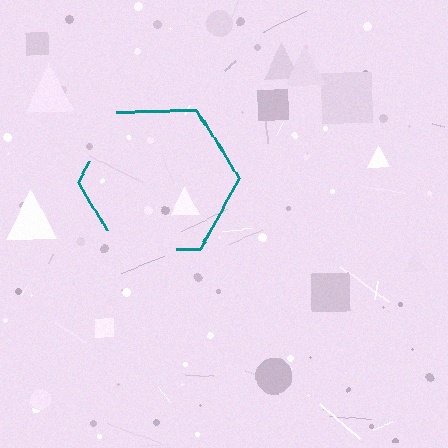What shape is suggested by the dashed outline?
The dashed outline suggests a hexagon.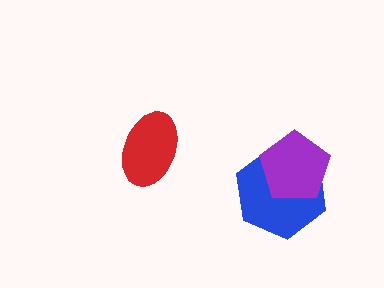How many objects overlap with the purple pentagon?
1 object overlaps with the purple pentagon.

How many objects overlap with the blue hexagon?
1 object overlaps with the blue hexagon.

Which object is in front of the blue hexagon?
The purple pentagon is in front of the blue hexagon.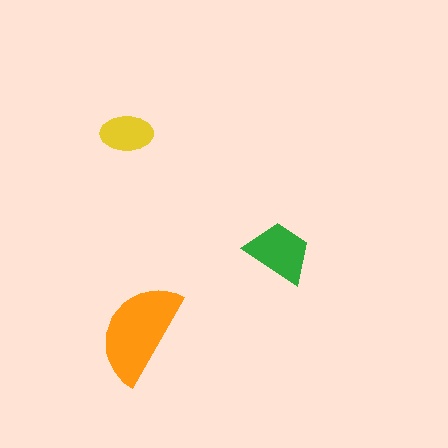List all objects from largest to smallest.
The orange semicircle, the green trapezoid, the yellow ellipse.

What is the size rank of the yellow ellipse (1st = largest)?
3rd.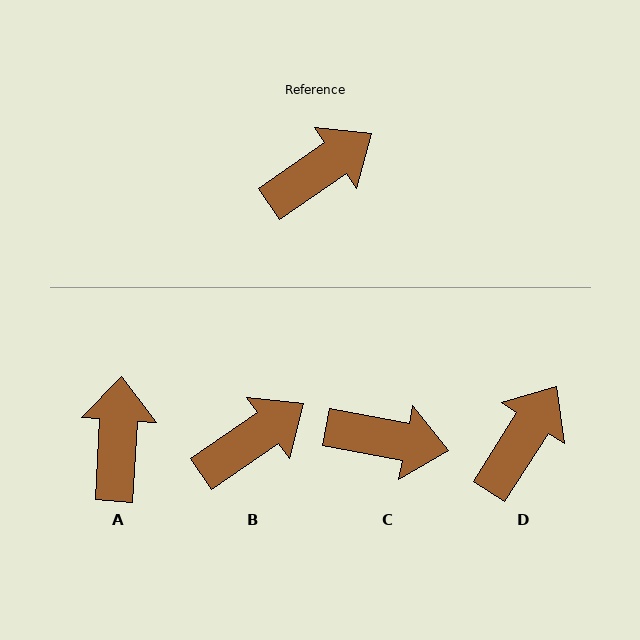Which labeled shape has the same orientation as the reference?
B.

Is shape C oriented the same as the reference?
No, it is off by about 46 degrees.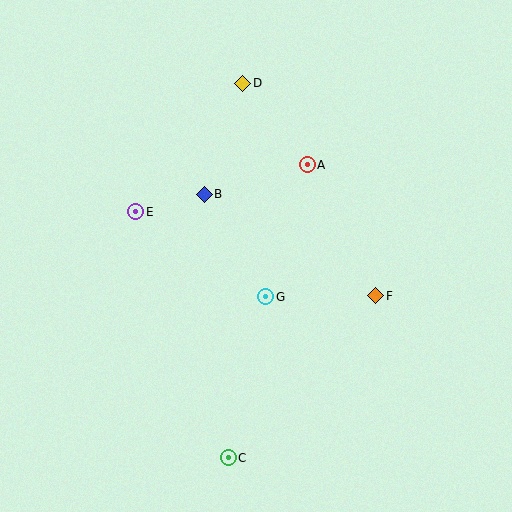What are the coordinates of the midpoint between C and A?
The midpoint between C and A is at (268, 311).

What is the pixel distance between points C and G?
The distance between C and G is 165 pixels.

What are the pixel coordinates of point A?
Point A is at (307, 165).